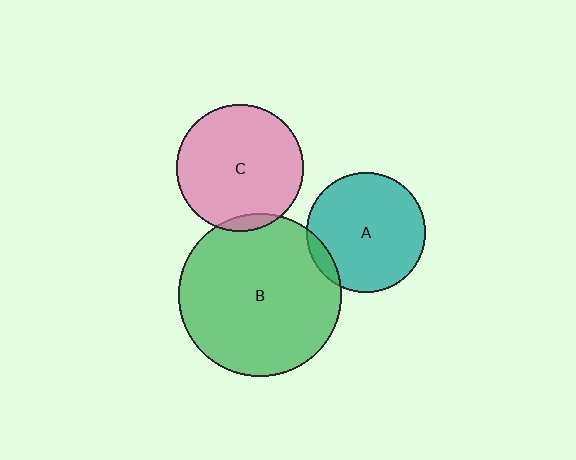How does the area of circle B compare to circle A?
Approximately 1.9 times.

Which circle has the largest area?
Circle B (green).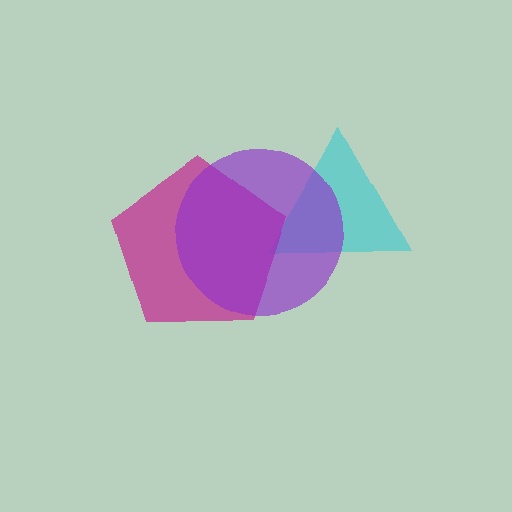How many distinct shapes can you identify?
There are 3 distinct shapes: a cyan triangle, a magenta pentagon, a purple circle.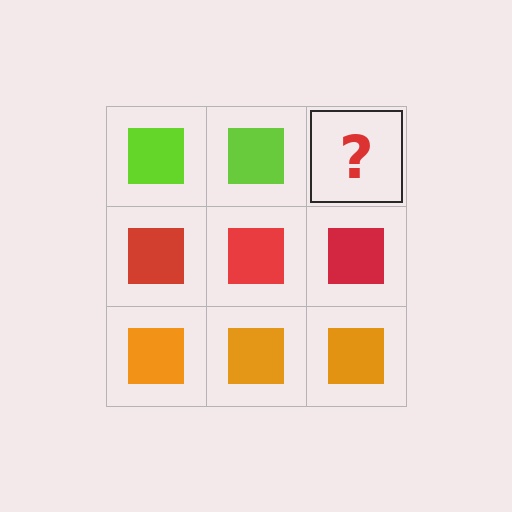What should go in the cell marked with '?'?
The missing cell should contain a lime square.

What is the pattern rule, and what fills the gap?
The rule is that each row has a consistent color. The gap should be filled with a lime square.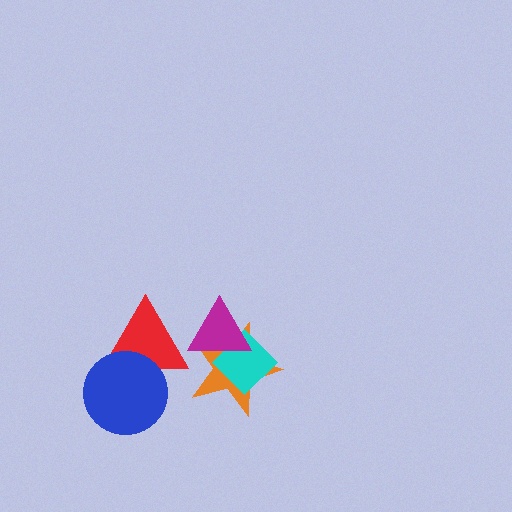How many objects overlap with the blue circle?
1 object overlaps with the blue circle.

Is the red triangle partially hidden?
Yes, it is partially covered by another shape.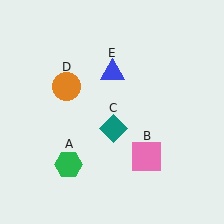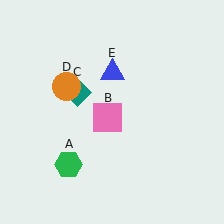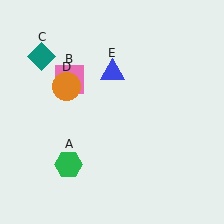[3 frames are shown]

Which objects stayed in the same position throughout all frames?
Green hexagon (object A) and orange circle (object D) and blue triangle (object E) remained stationary.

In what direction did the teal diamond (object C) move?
The teal diamond (object C) moved up and to the left.